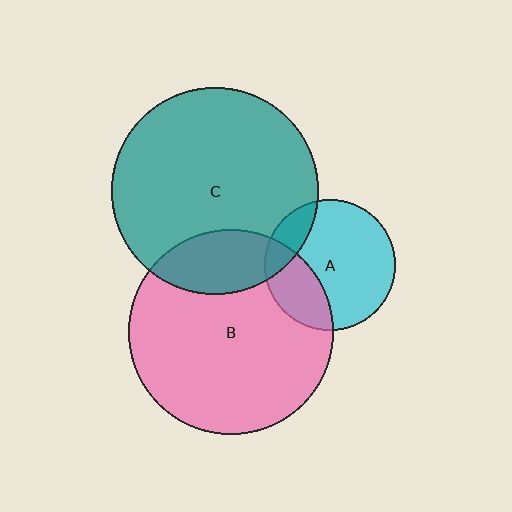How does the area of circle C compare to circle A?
Approximately 2.5 times.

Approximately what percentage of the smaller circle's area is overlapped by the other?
Approximately 15%.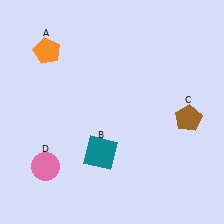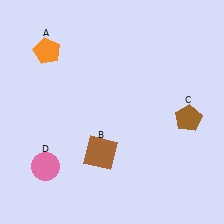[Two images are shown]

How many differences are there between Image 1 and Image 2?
There is 1 difference between the two images.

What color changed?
The square (B) changed from teal in Image 1 to brown in Image 2.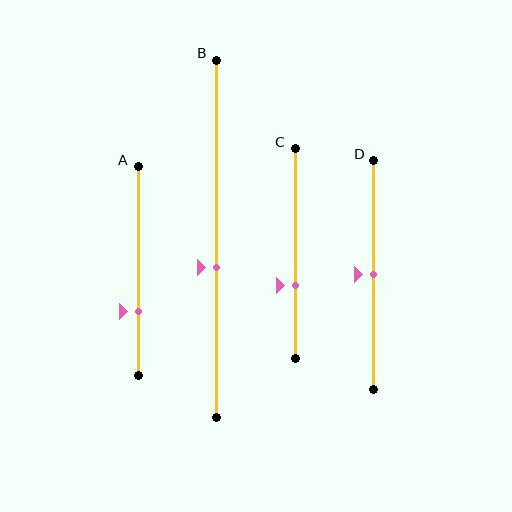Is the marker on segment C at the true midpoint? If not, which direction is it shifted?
No, the marker on segment C is shifted downward by about 15% of the segment length.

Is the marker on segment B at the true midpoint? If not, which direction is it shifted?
No, the marker on segment B is shifted downward by about 8% of the segment length.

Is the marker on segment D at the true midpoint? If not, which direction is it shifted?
Yes, the marker on segment D is at the true midpoint.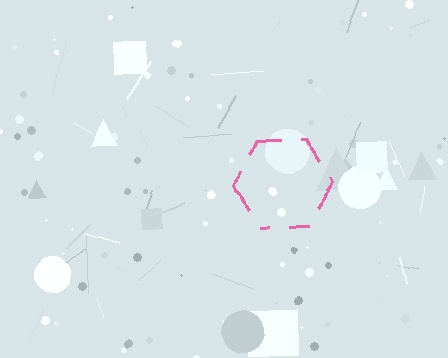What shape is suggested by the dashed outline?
The dashed outline suggests a hexagon.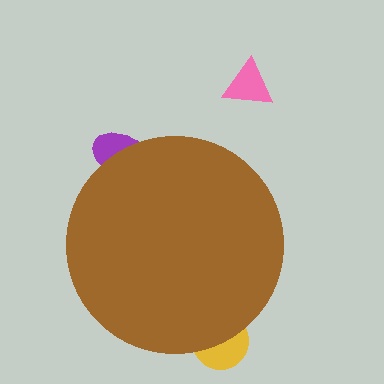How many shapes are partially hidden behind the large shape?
2 shapes are partially hidden.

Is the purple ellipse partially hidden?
Yes, the purple ellipse is partially hidden behind the brown circle.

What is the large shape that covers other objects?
A brown circle.